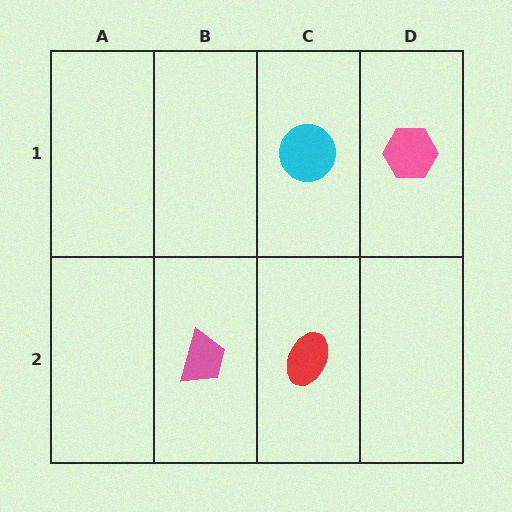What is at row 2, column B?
A pink trapezoid.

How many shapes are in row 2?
2 shapes.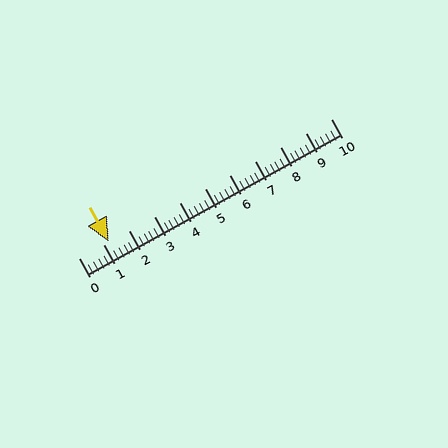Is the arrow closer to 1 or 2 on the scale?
The arrow is closer to 1.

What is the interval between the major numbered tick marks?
The major tick marks are spaced 1 units apart.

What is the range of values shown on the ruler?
The ruler shows values from 0 to 10.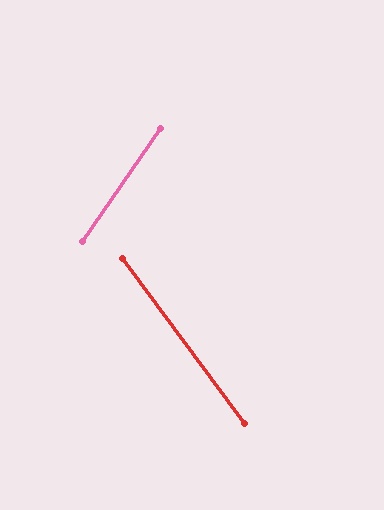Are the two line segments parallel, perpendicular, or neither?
Neither parallel nor perpendicular — they differ by about 71°.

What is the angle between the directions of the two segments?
Approximately 71 degrees.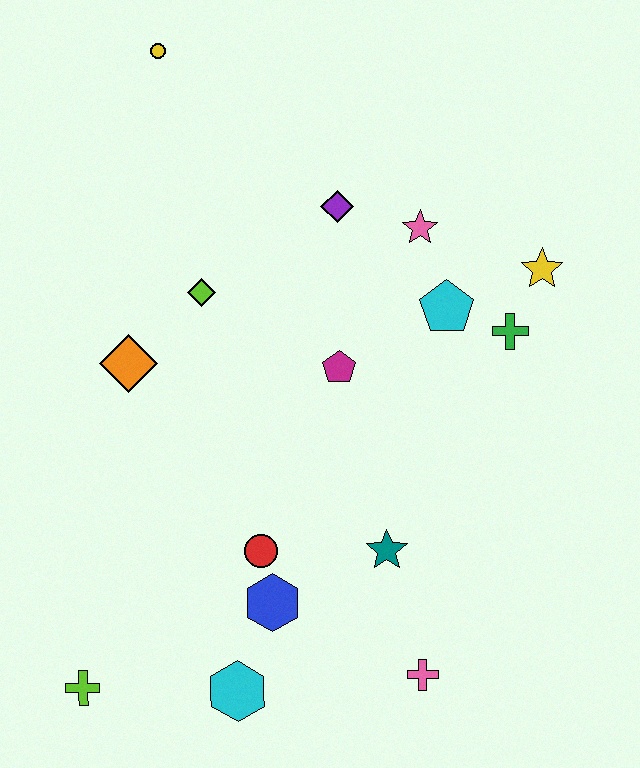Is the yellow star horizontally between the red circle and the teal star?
No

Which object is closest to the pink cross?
The teal star is closest to the pink cross.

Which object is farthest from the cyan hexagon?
The yellow circle is farthest from the cyan hexagon.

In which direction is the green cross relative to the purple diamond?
The green cross is to the right of the purple diamond.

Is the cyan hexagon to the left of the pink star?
Yes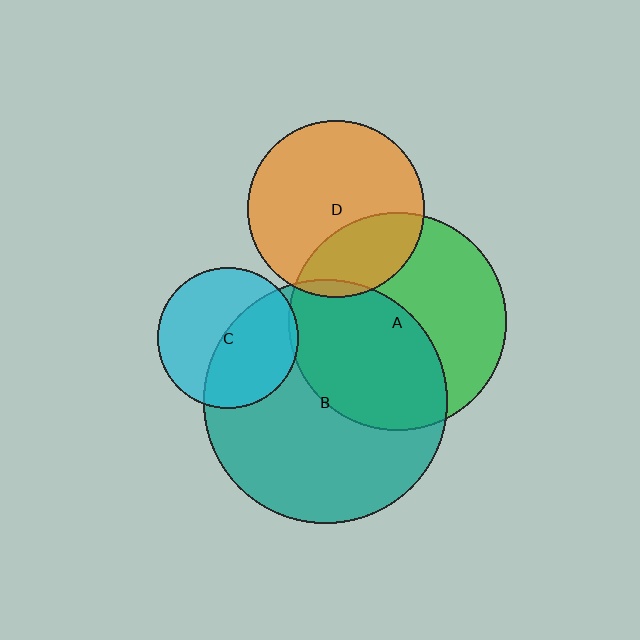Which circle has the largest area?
Circle B (teal).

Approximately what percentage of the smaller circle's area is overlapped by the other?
Approximately 5%.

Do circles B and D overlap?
Yes.